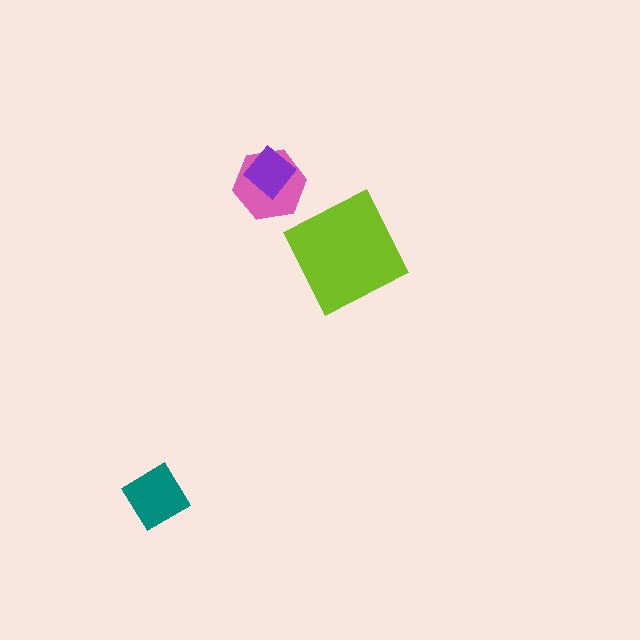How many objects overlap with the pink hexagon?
1 object overlaps with the pink hexagon.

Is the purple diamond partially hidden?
No, no other shape covers it.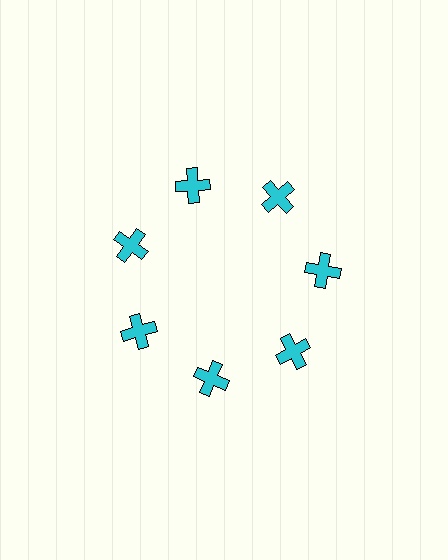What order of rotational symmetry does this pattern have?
This pattern has 7-fold rotational symmetry.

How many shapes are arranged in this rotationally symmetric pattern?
There are 7 shapes, arranged in 7 groups of 1.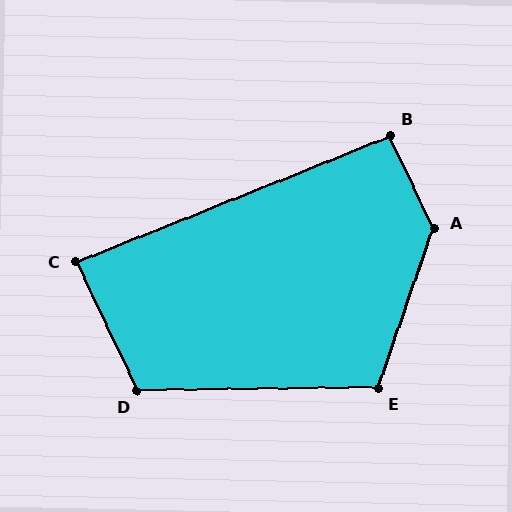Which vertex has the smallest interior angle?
C, at approximately 87 degrees.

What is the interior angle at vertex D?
Approximately 115 degrees (obtuse).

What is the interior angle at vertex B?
Approximately 93 degrees (approximately right).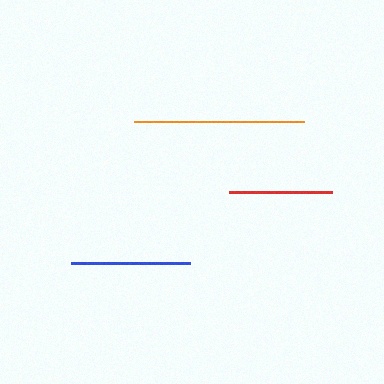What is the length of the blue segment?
The blue segment is approximately 119 pixels long.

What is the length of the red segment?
The red segment is approximately 103 pixels long.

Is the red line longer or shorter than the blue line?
The blue line is longer than the red line.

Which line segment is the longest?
The orange line is the longest at approximately 171 pixels.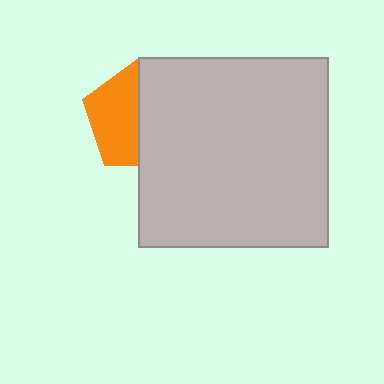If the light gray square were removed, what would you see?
You would see the complete orange pentagon.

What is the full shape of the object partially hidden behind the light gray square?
The partially hidden object is an orange pentagon.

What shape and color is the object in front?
The object in front is a light gray square.